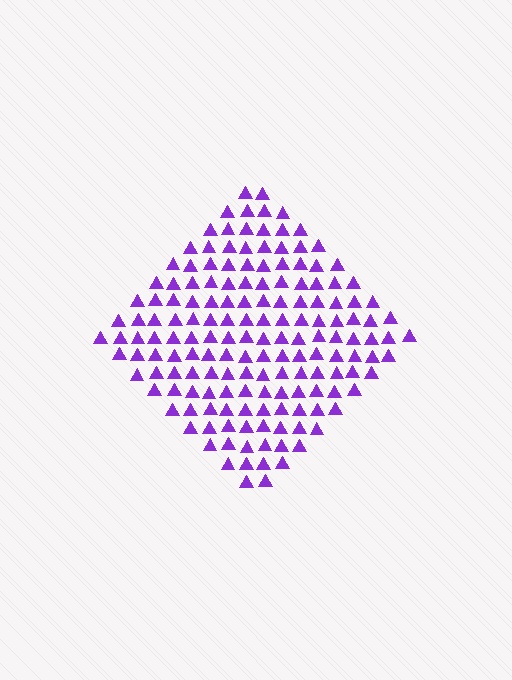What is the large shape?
The large shape is a diamond.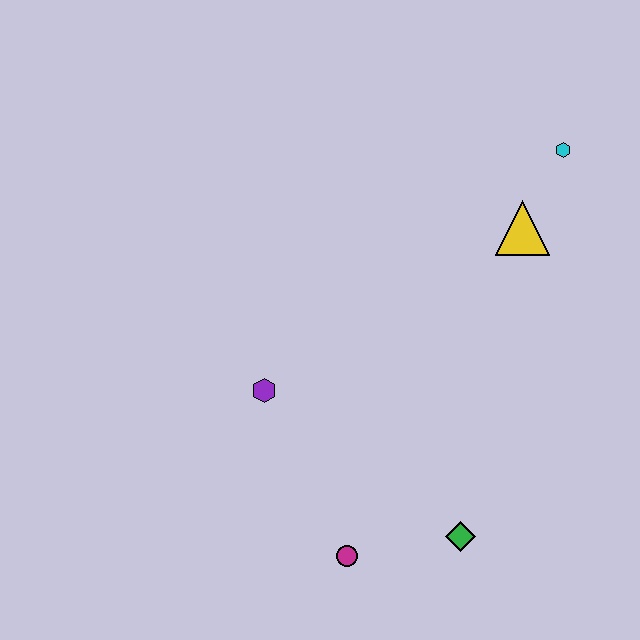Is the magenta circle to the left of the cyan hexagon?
Yes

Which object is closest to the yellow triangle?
The cyan hexagon is closest to the yellow triangle.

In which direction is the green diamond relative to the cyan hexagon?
The green diamond is below the cyan hexagon.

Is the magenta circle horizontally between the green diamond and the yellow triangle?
No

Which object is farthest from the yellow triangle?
The magenta circle is farthest from the yellow triangle.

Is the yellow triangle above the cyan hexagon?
No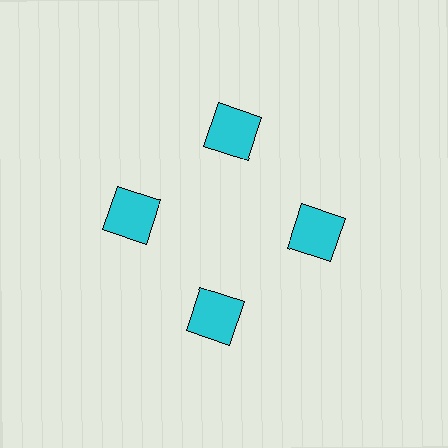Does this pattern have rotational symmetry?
Yes, this pattern has 4-fold rotational symmetry. It looks the same after rotating 90 degrees around the center.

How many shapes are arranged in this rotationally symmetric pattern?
There are 4 shapes, arranged in 4 groups of 1.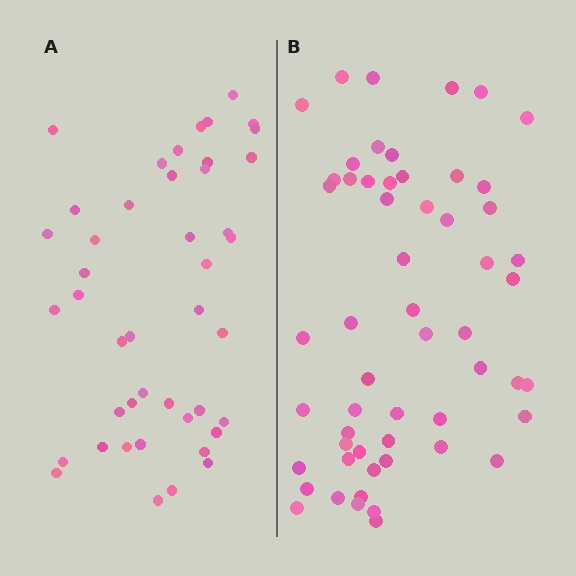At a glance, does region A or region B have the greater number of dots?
Region B (the right region) has more dots.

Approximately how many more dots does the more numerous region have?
Region B has roughly 12 or so more dots than region A.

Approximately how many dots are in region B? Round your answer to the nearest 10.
About 60 dots. (The exact count is 56, which rounds to 60.)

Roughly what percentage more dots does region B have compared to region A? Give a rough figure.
About 25% more.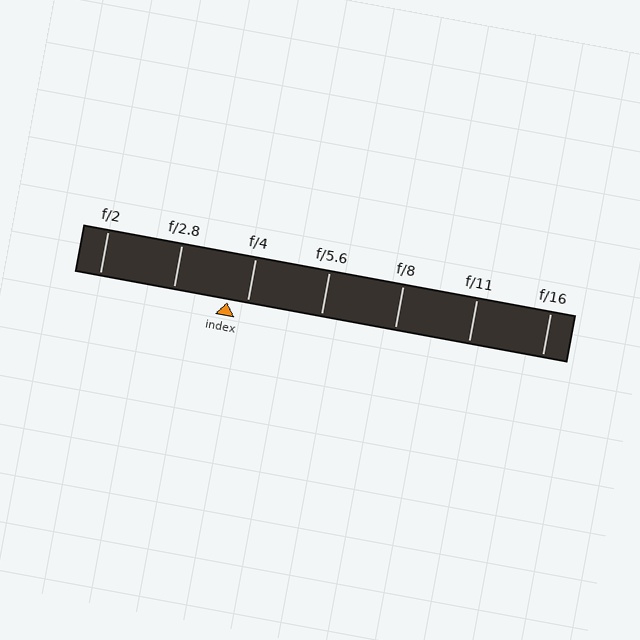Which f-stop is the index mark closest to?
The index mark is closest to f/4.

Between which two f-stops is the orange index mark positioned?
The index mark is between f/2.8 and f/4.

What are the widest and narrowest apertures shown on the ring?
The widest aperture shown is f/2 and the narrowest is f/16.